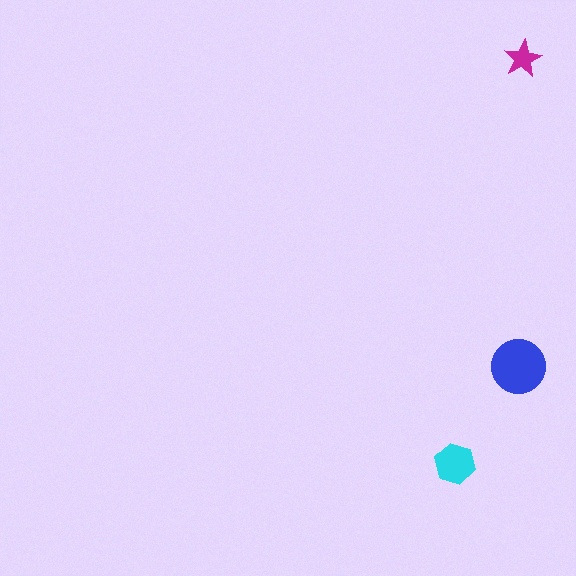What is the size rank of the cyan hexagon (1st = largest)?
2nd.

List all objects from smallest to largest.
The magenta star, the cyan hexagon, the blue circle.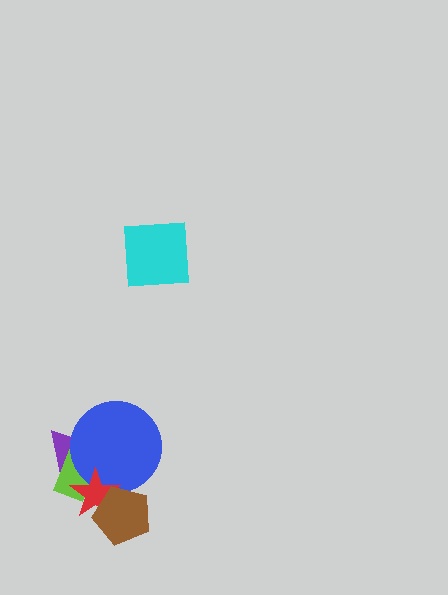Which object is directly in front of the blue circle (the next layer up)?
The red star is directly in front of the blue circle.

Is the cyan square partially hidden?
No, no other shape covers it.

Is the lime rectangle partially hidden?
Yes, it is partially covered by another shape.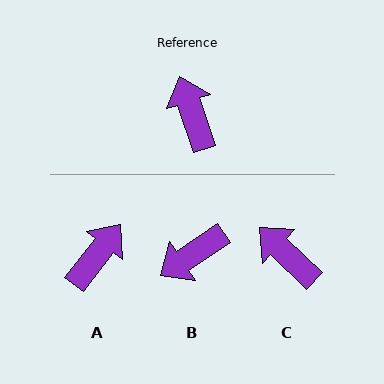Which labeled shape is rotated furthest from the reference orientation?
B, about 105 degrees away.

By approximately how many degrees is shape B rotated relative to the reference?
Approximately 105 degrees counter-clockwise.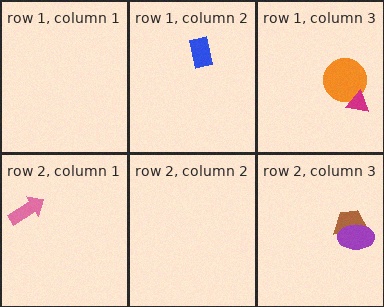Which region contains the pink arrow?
The row 2, column 1 region.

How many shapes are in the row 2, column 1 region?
1.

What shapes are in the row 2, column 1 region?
The pink arrow.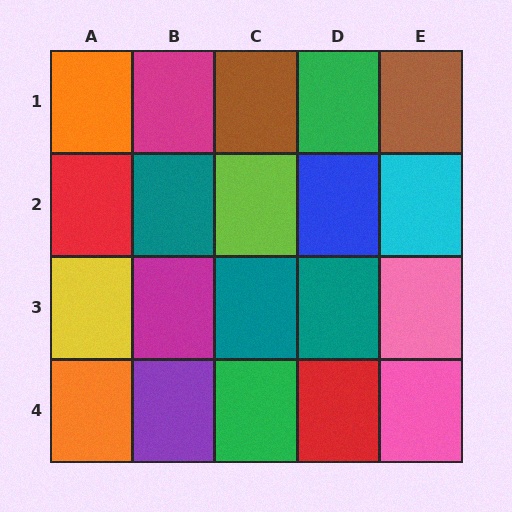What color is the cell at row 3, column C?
Teal.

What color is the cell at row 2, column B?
Teal.